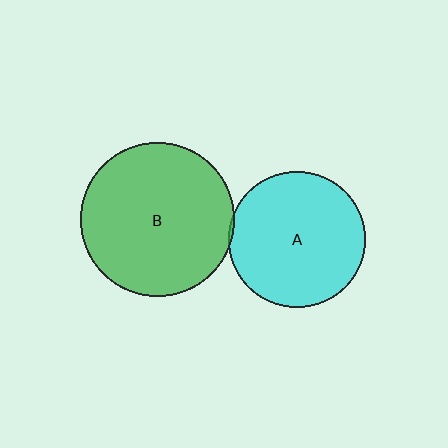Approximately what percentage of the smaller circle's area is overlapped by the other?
Approximately 5%.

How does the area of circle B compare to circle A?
Approximately 1.3 times.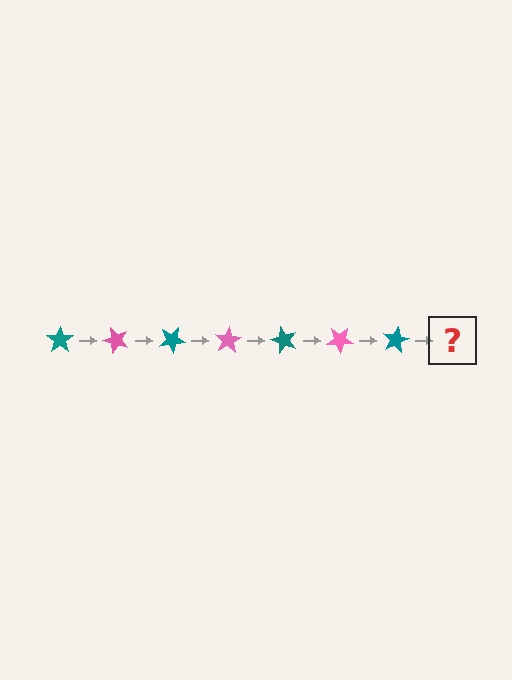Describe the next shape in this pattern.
It should be a pink star, rotated 350 degrees from the start.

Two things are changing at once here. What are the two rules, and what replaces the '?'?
The two rules are that it rotates 50 degrees each step and the color cycles through teal and pink. The '?' should be a pink star, rotated 350 degrees from the start.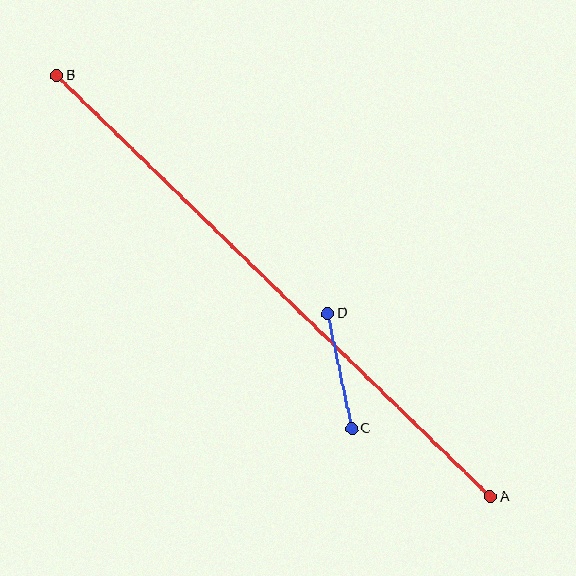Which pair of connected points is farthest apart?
Points A and B are farthest apart.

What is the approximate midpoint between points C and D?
The midpoint is at approximately (340, 371) pixels.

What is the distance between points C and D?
The distance is approximately 118 pixels.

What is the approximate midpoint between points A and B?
The midpoint is at approximately (274, 286) pixels.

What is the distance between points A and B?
The distance is approximately 604 pixels.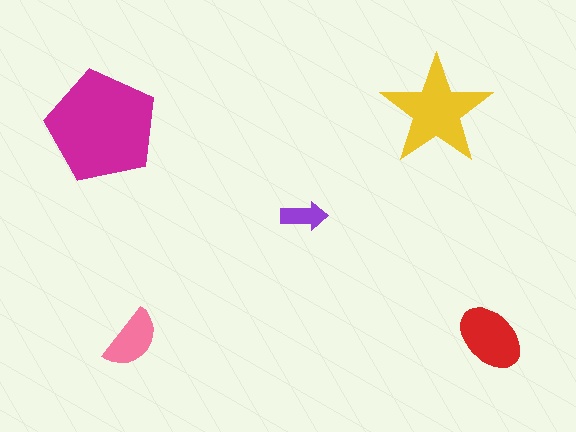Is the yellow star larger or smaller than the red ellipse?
Larger.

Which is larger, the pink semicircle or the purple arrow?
The pink semicircle.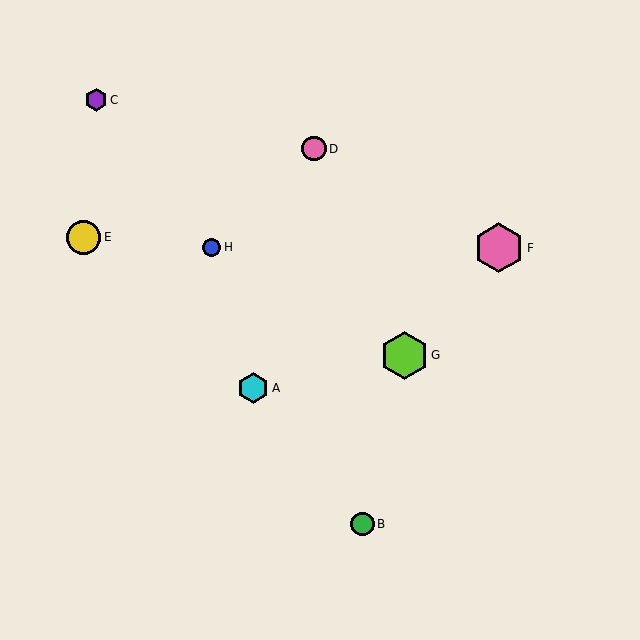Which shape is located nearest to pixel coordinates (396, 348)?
The lime hexagon (labeled G) at (404, 355) is nearest to that location.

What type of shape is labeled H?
Shape H is a blue circle.